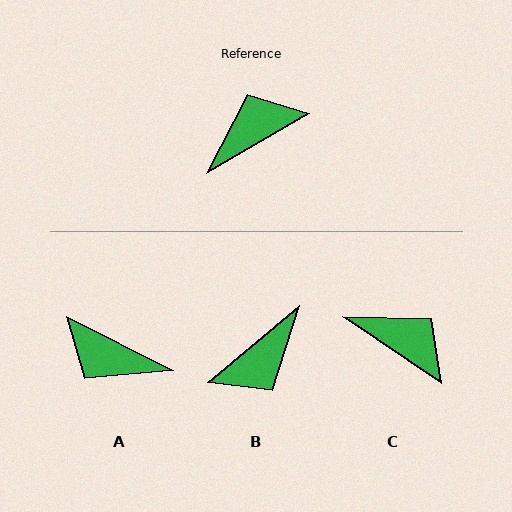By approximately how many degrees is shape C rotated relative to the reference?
Approximately 64 degrees clockwise.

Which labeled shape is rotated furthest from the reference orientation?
B, about 170 degrees away.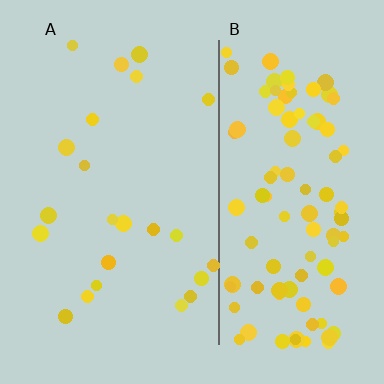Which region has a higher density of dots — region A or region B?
B (the right).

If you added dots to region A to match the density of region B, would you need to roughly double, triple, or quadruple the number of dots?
Approximately quadruple.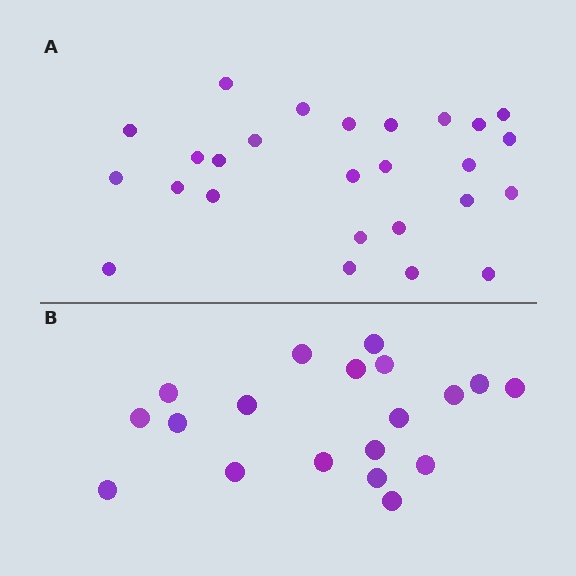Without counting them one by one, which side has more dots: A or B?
Region A (the top region) has more dots.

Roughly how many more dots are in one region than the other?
Region A has roughly 8 or so more dots than region B.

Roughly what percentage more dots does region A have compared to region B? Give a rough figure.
About 35% more.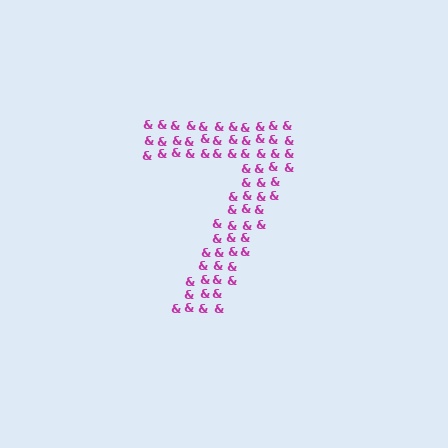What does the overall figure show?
The overall figure shows the digit 7.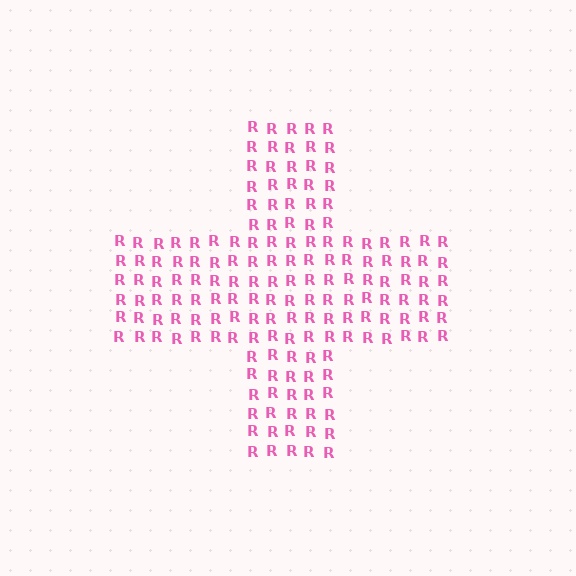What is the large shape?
The large shape is a cross.